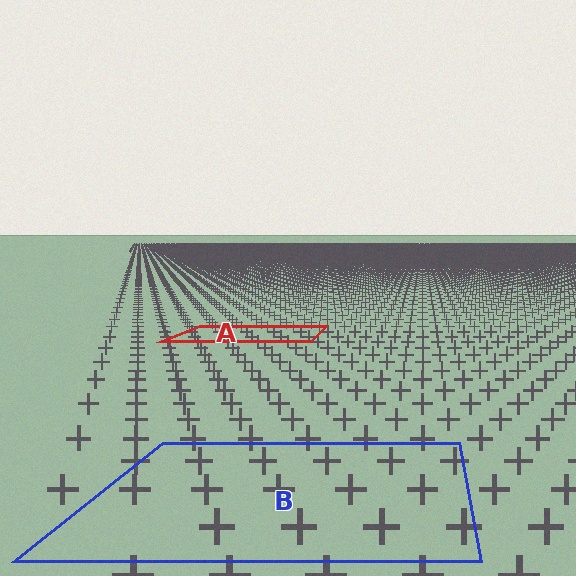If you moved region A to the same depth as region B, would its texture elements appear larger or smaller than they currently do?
They would appear larger. At a closer depth, the same texture elements are projected at a bigger on-screen size.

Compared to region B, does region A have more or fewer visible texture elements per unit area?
Region A has more texture elements per unit area — they are packed more densely because it is farther away.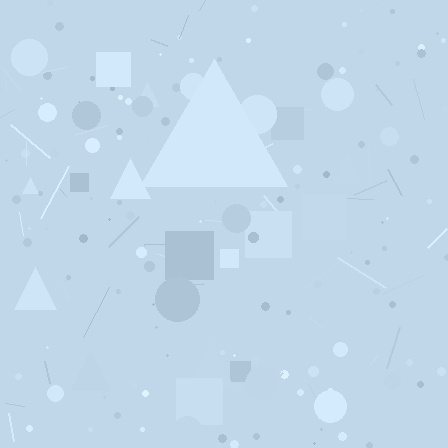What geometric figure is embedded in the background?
A triangle is embedded in the background.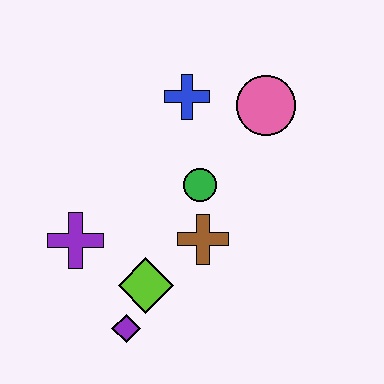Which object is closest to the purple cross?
The lime diamond is closest to the purple cross.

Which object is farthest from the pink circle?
The purple diamond is farthest from the pink circle.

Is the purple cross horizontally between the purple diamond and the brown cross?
No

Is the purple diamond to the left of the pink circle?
Yes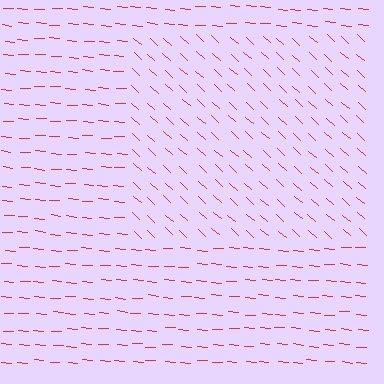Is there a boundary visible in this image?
Yes, there is a texture boundary formed by a change in line orientation.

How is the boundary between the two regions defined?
The boundary is defined purely by a change in line orientation (approximately 37 degrees difference). All lines are the same color and thickness.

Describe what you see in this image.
The image is filled with small red line segments. A rectangle region in the image has lines oriented differently from the surrounding lines, creating a visible texture boundary.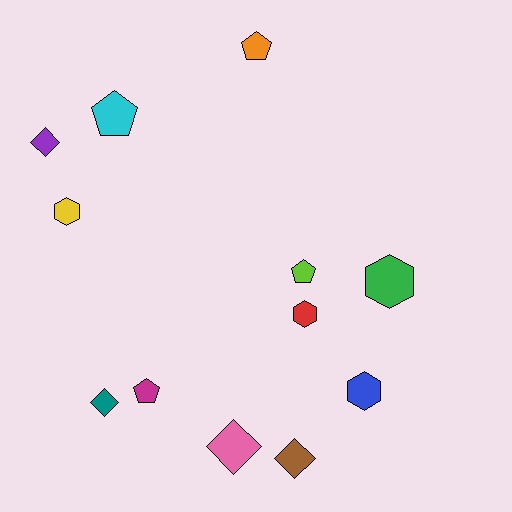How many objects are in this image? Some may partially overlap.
There are 12 objects.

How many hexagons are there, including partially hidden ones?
There are 4 hexagons.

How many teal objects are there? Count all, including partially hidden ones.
There is 1 teal object.